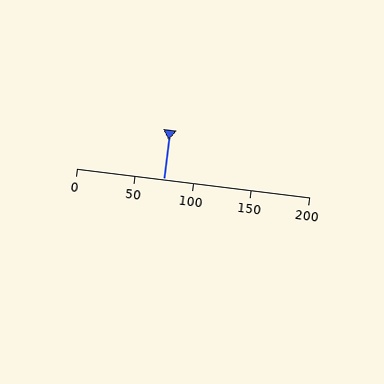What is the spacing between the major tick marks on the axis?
The major ticks are spaced 50 apart.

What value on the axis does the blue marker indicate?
The marker indicates approximately 75.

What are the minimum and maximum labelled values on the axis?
The axis runs from 0 to 200.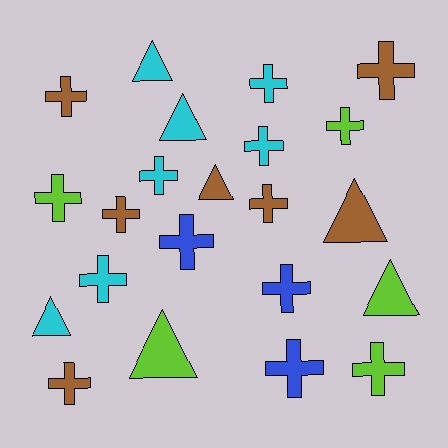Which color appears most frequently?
Brown, with 7 objects.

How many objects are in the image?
There are 22 objects.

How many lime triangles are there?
There are 2 lime triangles.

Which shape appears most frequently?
Cross, with 15 objects.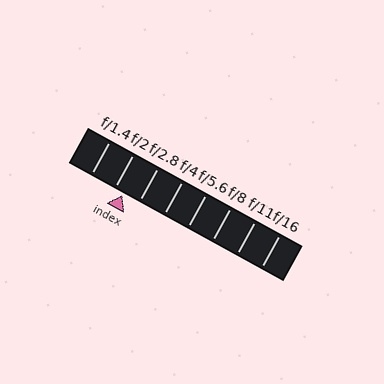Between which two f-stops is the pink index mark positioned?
The index mark is between f/2 and f/2.8.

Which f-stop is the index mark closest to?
The index mark is closest to f/2.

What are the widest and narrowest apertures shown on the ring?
The widest aperture shown is f/1.4 and the narrowest is f/16.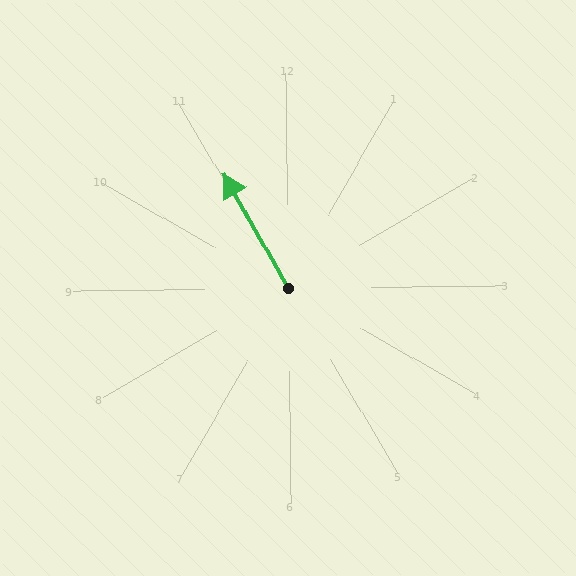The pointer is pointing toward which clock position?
Roughly 11 o'clock.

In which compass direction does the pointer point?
Northwest.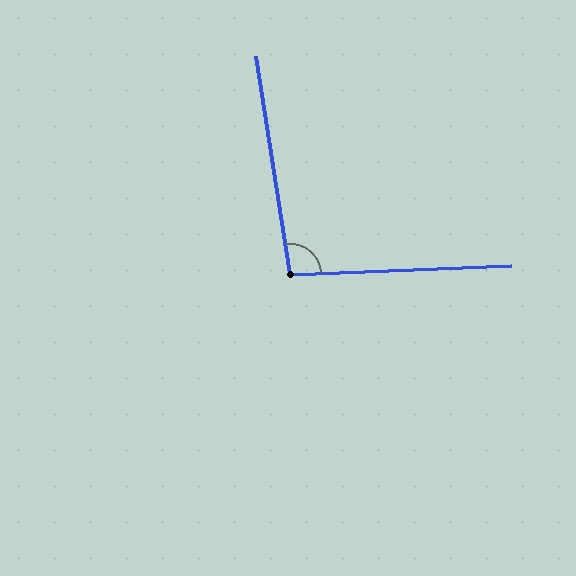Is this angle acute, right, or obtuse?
It is obtuse.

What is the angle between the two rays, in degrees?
Approximately 96 degrees.